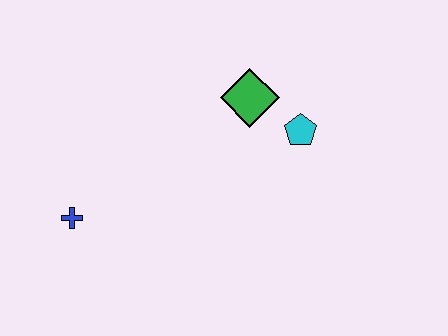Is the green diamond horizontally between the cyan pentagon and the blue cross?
Yes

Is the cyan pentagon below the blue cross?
No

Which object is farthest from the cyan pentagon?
The blue cross is farthest from the cyan pentagon.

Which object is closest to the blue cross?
The green diamond is closest to the blue cross.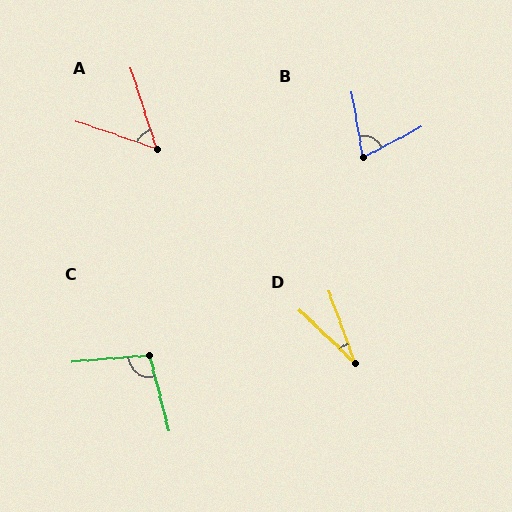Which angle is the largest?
C, at approximately 100 degrees.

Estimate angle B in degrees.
Approximately 71 degrees.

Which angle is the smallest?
D, at approximately 26 degrees.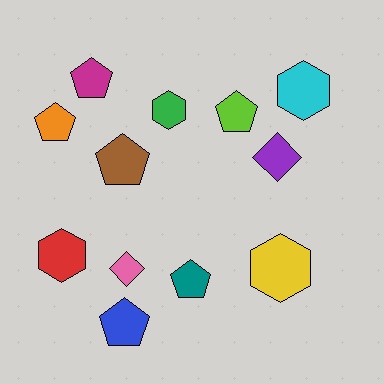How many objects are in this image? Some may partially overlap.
There are 12 objects.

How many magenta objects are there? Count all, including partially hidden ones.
There is 1 magenta object.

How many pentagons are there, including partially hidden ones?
There are 6 pentagons.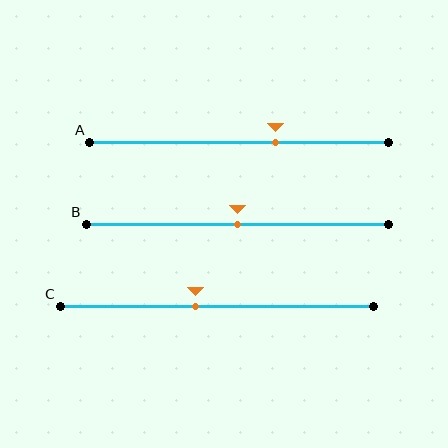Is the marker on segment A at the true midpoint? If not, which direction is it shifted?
No, the marker on segment A is shifted to the right by about 12% of the segment length.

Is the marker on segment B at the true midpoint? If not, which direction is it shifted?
Yes, the marker on segment B is at the true midpoint.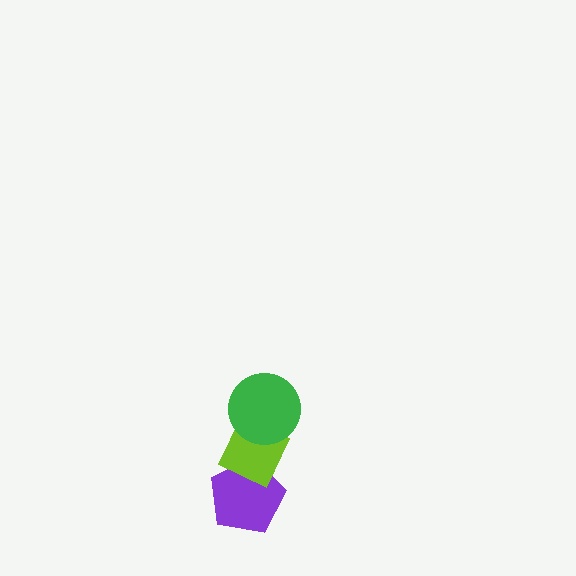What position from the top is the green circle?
The green circle is 1st from the top.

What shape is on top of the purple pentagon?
The lime diamond is on top of the purple pentagon.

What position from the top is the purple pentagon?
The purple pentagon is 3rd from the top.